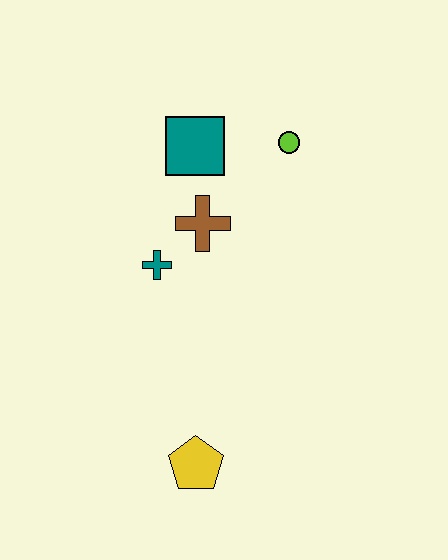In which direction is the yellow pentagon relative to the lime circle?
The yellow pentagon is below the lime circle.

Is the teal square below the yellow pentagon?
No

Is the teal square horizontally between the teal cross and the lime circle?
Yes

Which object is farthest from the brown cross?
The yellow pentagon is farthest from the brown cross.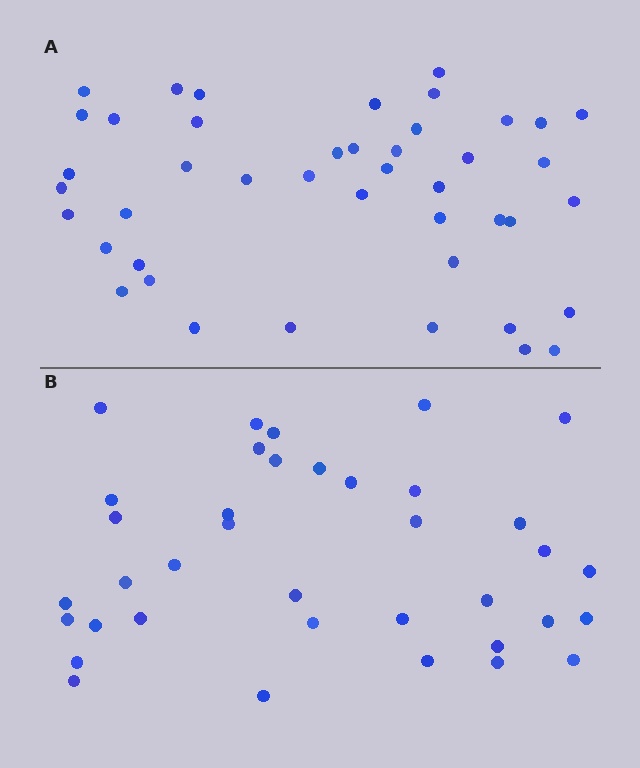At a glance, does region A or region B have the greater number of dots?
Region A (the top region) has more dots.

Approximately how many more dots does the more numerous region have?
Region A has roughly 8 or so more dots than region B.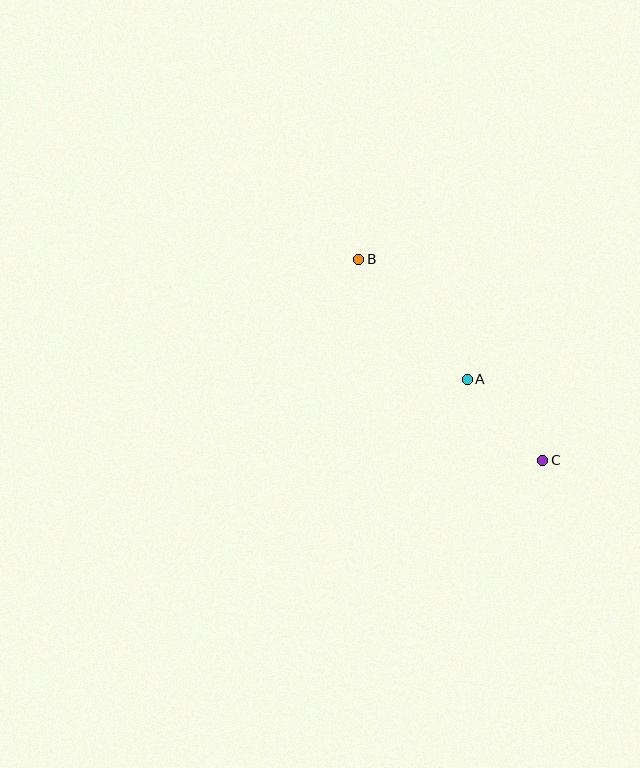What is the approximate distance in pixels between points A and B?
The distance between A and B is approximately 162 pixels.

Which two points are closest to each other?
Points A and C are closest to each other.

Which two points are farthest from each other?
Points B and C are farthest from each other.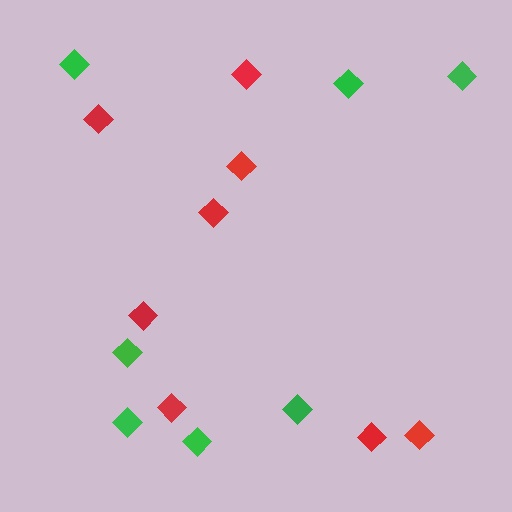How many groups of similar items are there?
There are 2 groups: one group of red diamonds (8) and one group of green diamonds (7).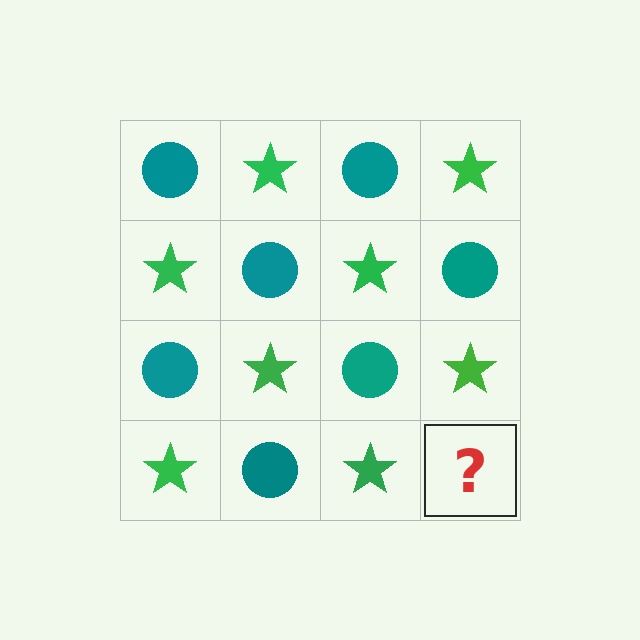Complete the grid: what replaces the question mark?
The question mark should be replaced with a teal circle.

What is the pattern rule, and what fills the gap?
The rule is that it alternates teal circle and green star in a checkerboard pattern. The gap should be filled with a teal circle.